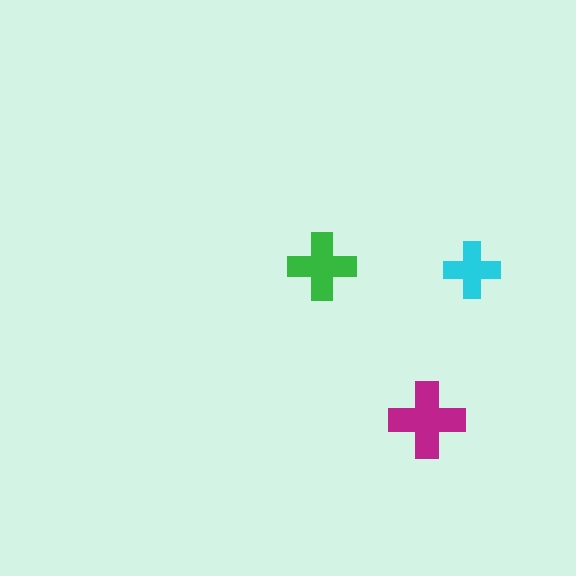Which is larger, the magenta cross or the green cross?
The magenta one.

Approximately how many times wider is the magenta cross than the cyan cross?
About 1.5 times wider.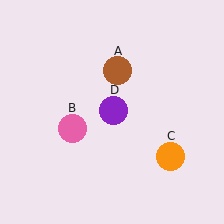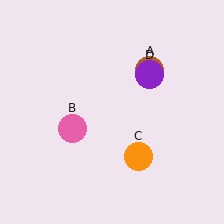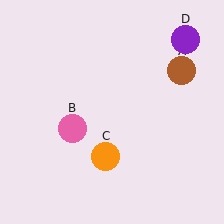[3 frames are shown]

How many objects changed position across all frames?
3 objects changed position: brown circle (object A), orange circle (object C), purple circle (object D).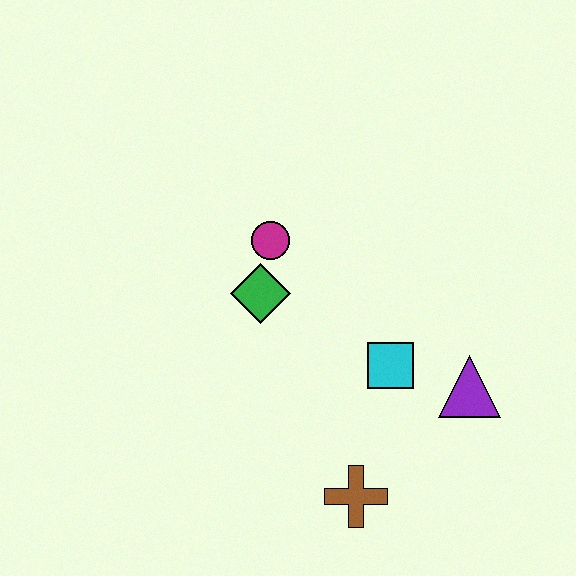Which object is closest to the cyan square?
The purple triangle is closest to the cyan square.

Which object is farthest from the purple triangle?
The magenta circle is farthest from the purple triangle.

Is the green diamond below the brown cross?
No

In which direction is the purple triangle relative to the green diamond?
The purple triangle is to the right of the green diamond.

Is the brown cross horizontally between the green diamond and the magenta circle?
No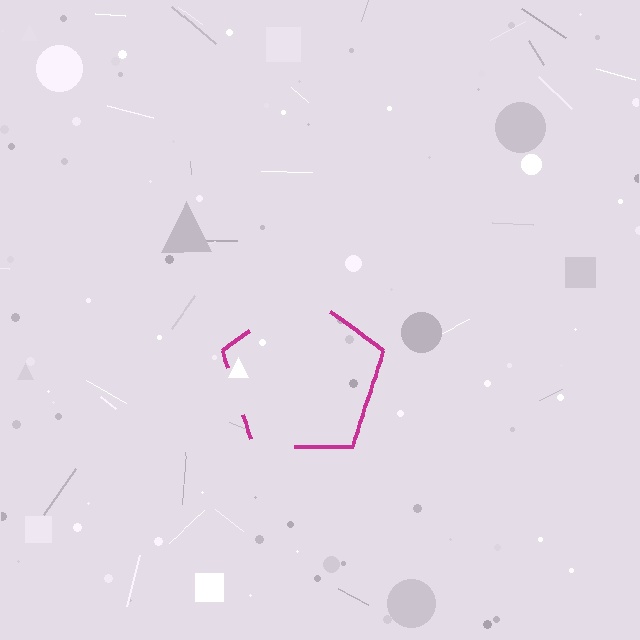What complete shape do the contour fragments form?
The contour fragments form a pentagon.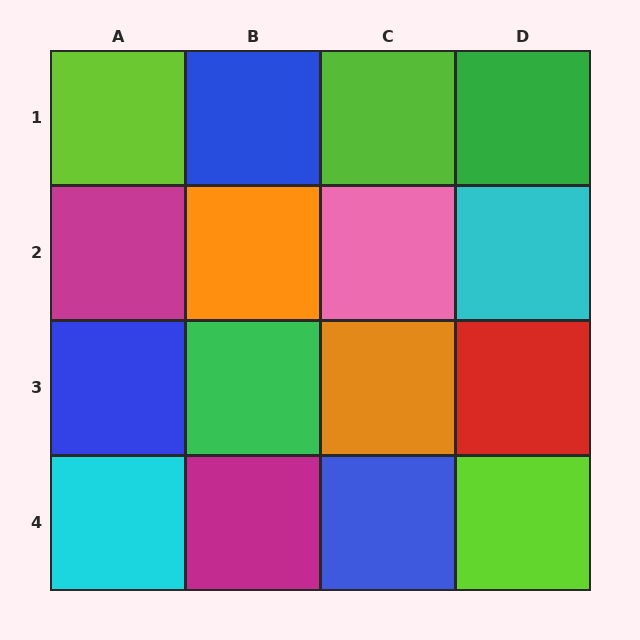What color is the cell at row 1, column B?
Blue.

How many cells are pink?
1 cell is pink.